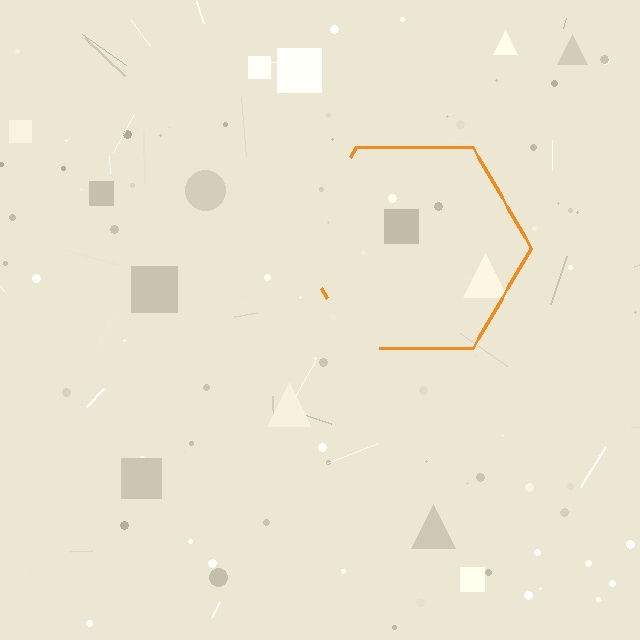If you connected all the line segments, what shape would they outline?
They would outline a hexagon.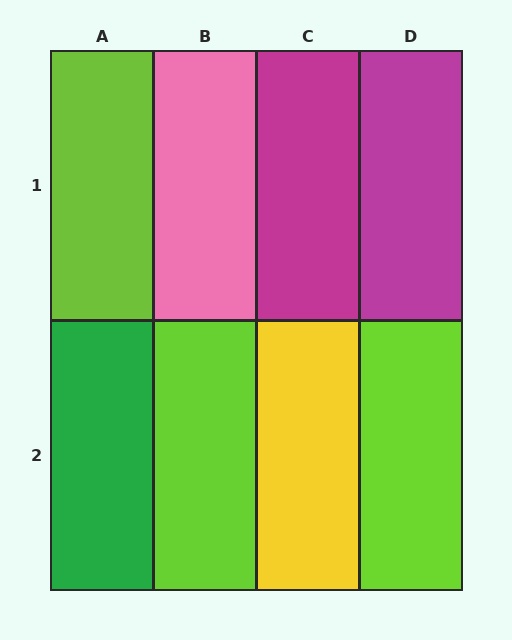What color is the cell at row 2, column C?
Yellow.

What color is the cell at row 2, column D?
Lime.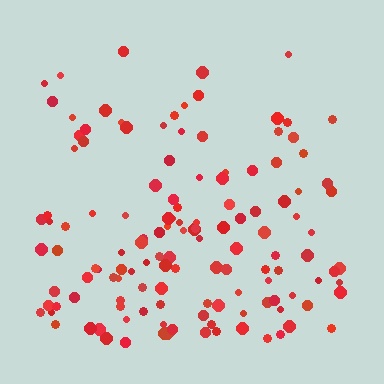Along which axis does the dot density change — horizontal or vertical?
Vertical.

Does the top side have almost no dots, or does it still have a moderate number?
Still a moderate number, just noticeably fewer than the bottom.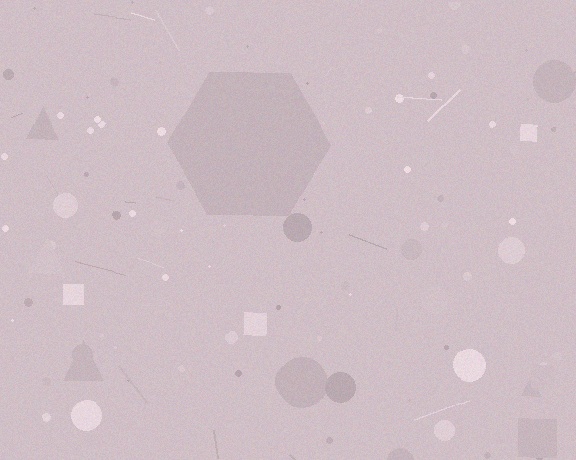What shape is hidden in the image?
A hexagon is hidden in the image.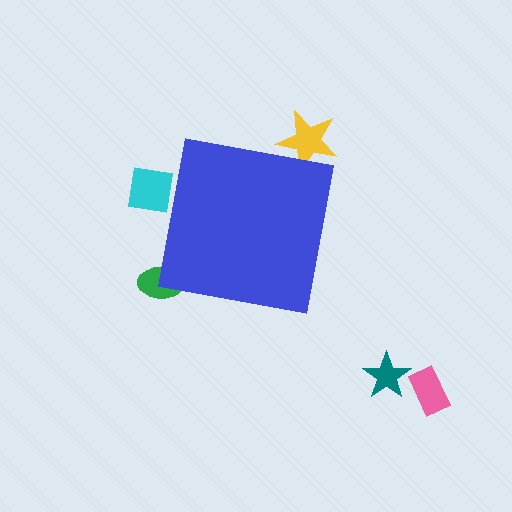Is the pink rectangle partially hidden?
No, the pink rectangle is fully visible.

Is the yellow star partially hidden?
Yes, the yellow star is partially hidden behind the blue square.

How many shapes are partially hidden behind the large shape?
3 shapes are partially hidden.